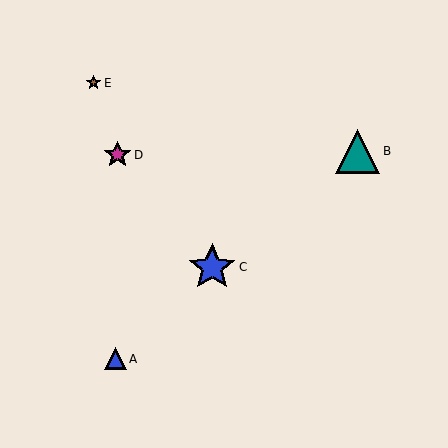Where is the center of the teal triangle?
The center of the teal triangle is at (358, 151).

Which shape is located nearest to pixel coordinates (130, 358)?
The blue triangle (labeled A) at (115, 359) is nearest to that location.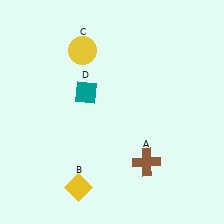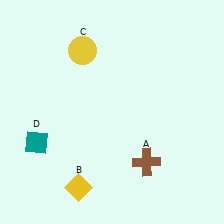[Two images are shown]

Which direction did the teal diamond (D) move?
The teal diamond (D) moved down.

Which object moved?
The teal diamond (D) moved down.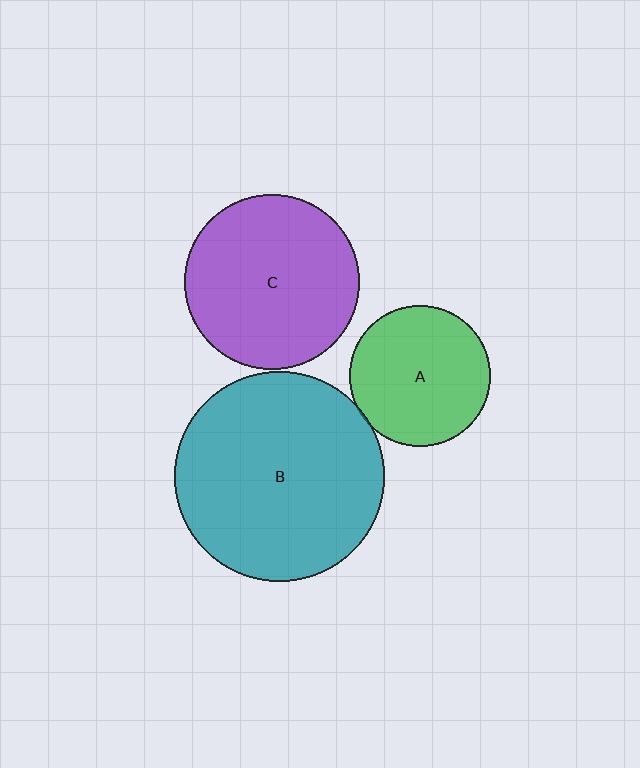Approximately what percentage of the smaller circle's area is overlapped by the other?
Approximately 5%.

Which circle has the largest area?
Circle B (teal).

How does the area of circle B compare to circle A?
Approximately 2.2 times.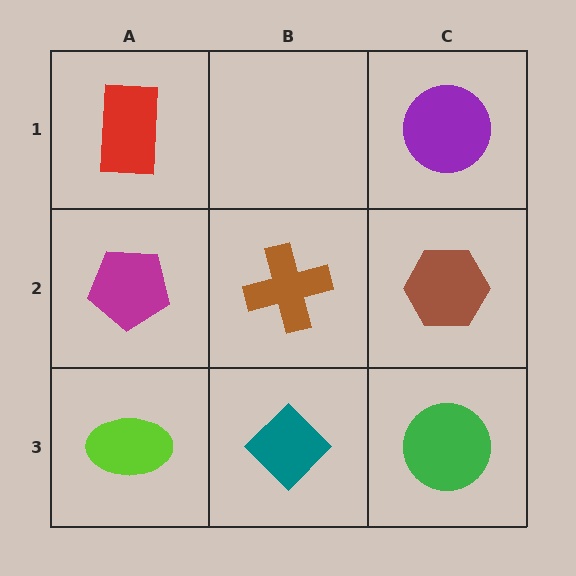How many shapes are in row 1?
2 shapes.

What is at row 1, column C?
A purple circle.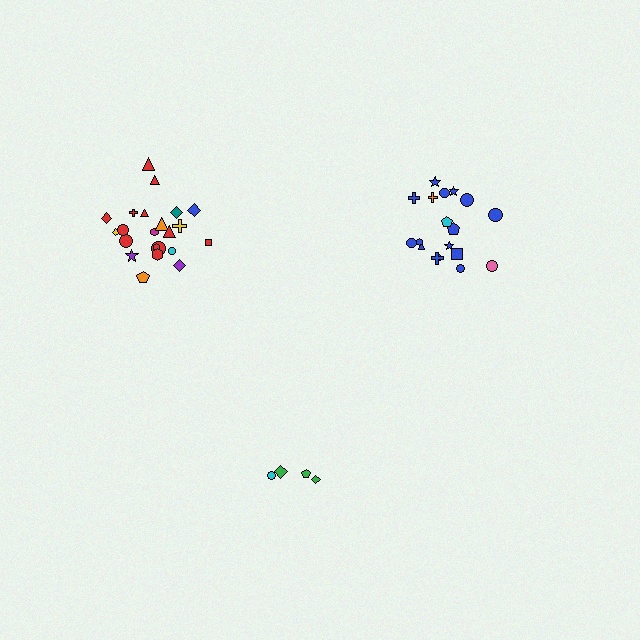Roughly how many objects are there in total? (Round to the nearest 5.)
Roughly 45 objects in total.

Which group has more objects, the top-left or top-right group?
The top-left group.